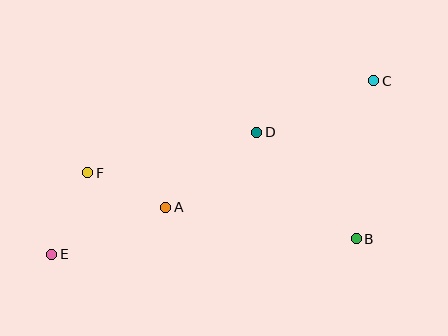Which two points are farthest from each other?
Points C and E are farthest from each other.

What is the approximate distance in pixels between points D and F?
The distance between D and F is approximately 174 pixels.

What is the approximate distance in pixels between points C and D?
The distance between C and D is approximately 128 pixels.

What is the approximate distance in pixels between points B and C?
The distance between B and C is approximately 159 pixels.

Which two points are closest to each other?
Points A and F are closest to each other.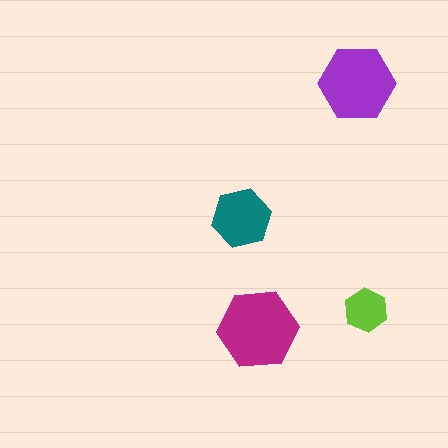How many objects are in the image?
There are 4 objects in the image.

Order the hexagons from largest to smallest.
the magenta one, the purple one, the teal one, the lime one.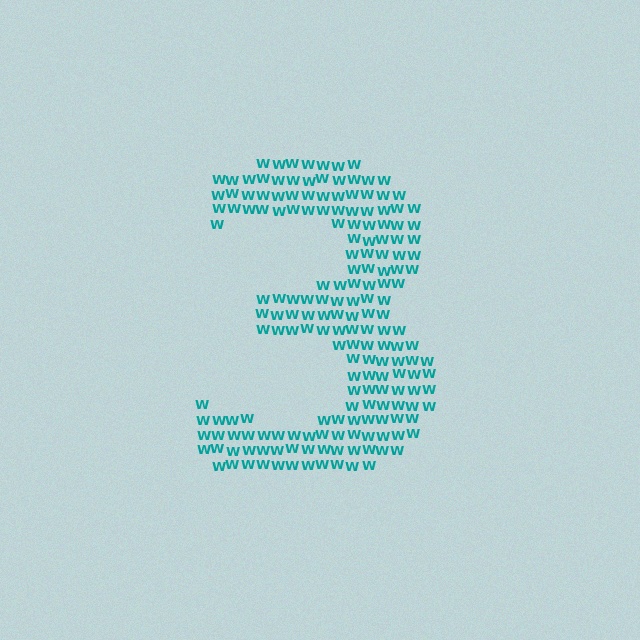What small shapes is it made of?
It is made of small letter W's.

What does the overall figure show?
The overall figure shows the digit 3.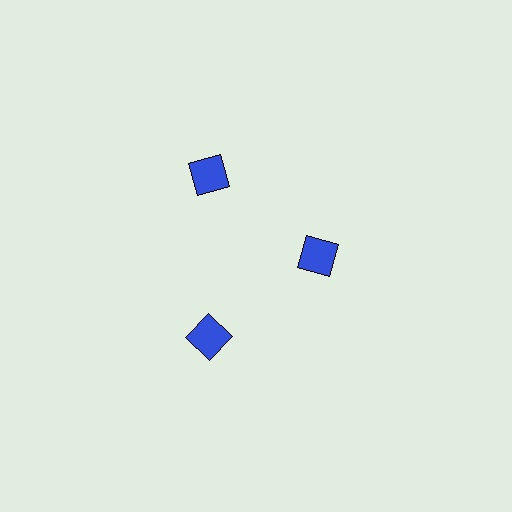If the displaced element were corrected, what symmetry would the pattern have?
It would have 3-fold rotational symmetry — the pattern would map onto itself every 120 degrees.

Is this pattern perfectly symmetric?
No. The 3 blue squares are arranged in a ring, but one element near the 3 o'clock position is pulled inward toward the center, breaking the 3-fold rotational symmetry.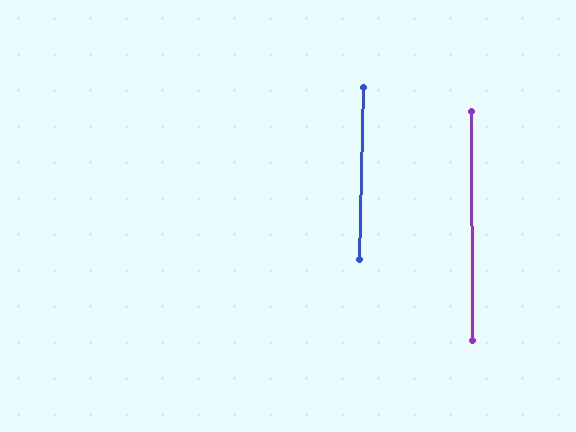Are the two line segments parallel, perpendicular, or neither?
Parallel — their directions differ by only 1.6°.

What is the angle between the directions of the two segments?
Approximately 2 degrees.